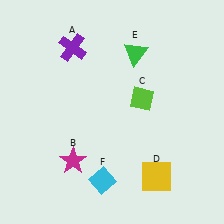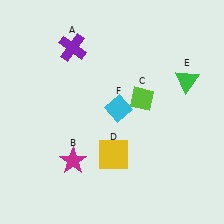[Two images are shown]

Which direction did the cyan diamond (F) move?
The cyan diamond (F) moved up.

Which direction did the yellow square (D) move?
The yellow square (D) moved left.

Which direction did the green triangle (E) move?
The green triangle (E) moved right.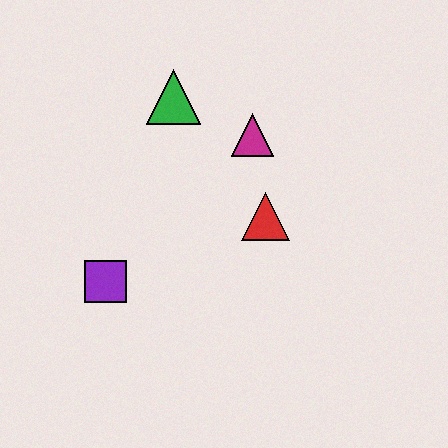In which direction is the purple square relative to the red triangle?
The purple square is to the left of the red triangle.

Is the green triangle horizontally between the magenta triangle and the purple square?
Yes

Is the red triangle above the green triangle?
No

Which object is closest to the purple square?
The red triangle is closest to the purple square.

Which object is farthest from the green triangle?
The purple square is farthest from the green triangle.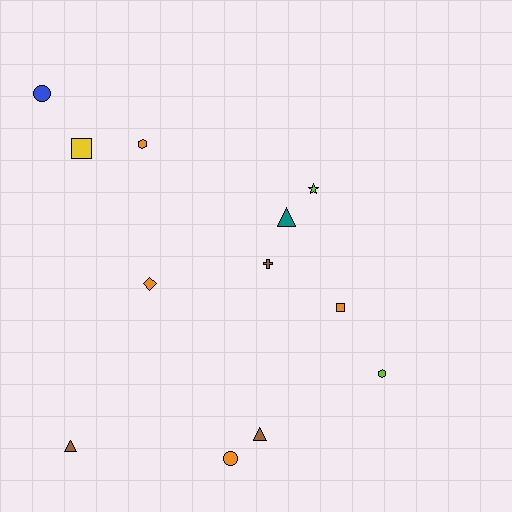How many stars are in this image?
There is 1 star.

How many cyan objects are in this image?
There are no cyan objects.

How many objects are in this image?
There are 12 objects.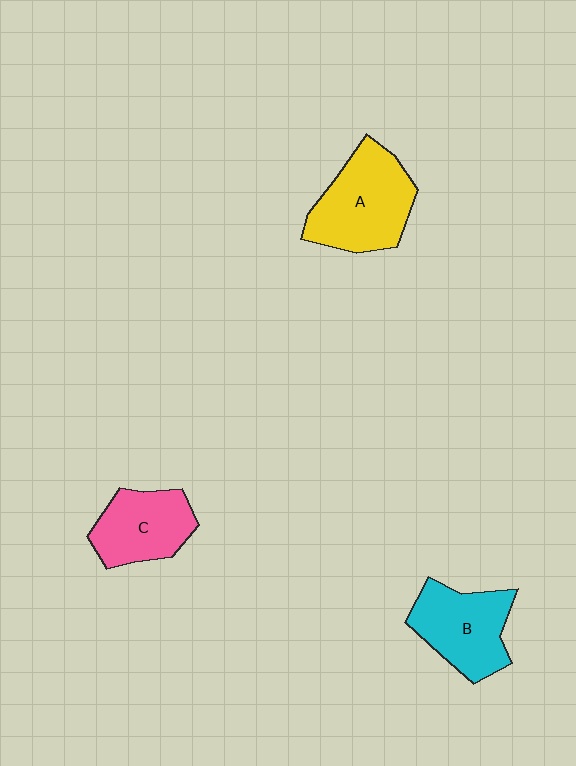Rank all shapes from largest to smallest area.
From largest to smallest: A (yellow), B (cyan), C (pink).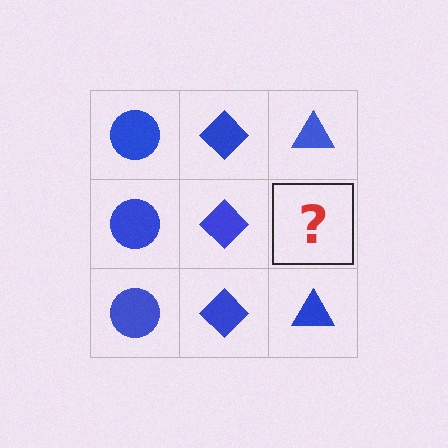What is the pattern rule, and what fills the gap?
The rule is that each column has a consistent shape. The gap should be filled with a blue triangle.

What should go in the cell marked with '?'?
The missing cell should contain a blue triangle.